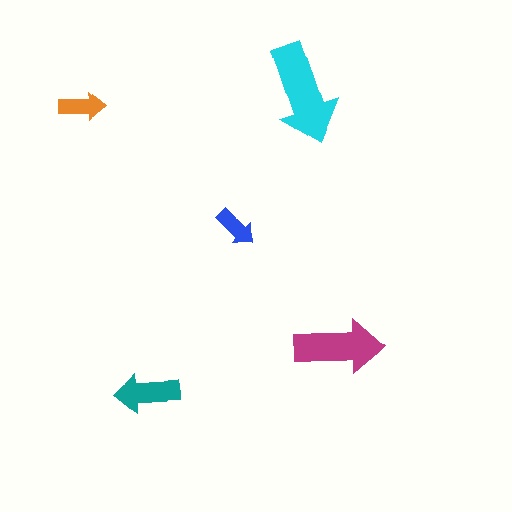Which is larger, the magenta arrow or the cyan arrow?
The cyan one.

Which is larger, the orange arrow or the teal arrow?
The teal one.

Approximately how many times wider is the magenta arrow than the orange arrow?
About 2 times wider.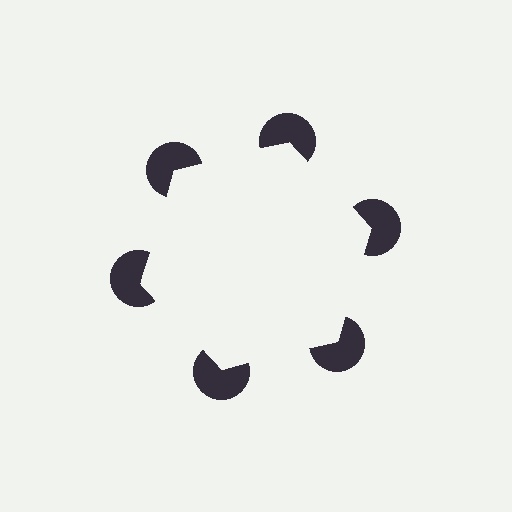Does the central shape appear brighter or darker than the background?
It typically appears slightly brighter than the background, even though no actual brightness change is drawn.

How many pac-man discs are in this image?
There are 6 — one at each vertex of the illusory hexagon.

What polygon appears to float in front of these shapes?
An illusory hexagon — its edges are inferred from the aligned wedge cuts in the pac-man discs, not physically drawn.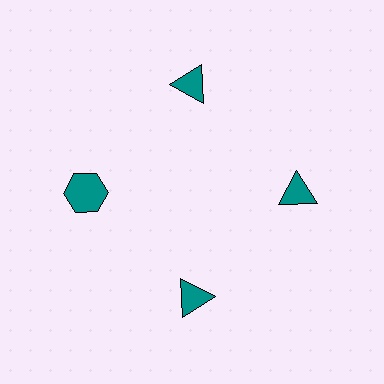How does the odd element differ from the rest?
It has a different shape: hexagon instead of triangle.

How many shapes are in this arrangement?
There are 4 shapes arranged in a ring pattern.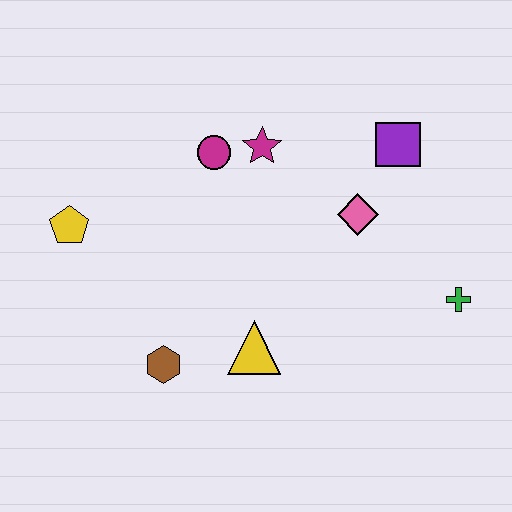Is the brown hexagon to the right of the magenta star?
No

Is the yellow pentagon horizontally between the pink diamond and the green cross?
No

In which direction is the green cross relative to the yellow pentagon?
The green cross is to the right of the yellow pentagon.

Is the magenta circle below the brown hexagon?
No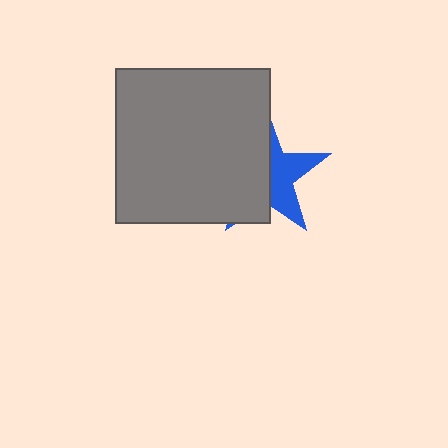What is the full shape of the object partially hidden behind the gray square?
The partially hidden object is a blue star.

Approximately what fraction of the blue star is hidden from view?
Roughly 58% of the blue star is hidden behind the gray square.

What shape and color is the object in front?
The object in front is a gray square.